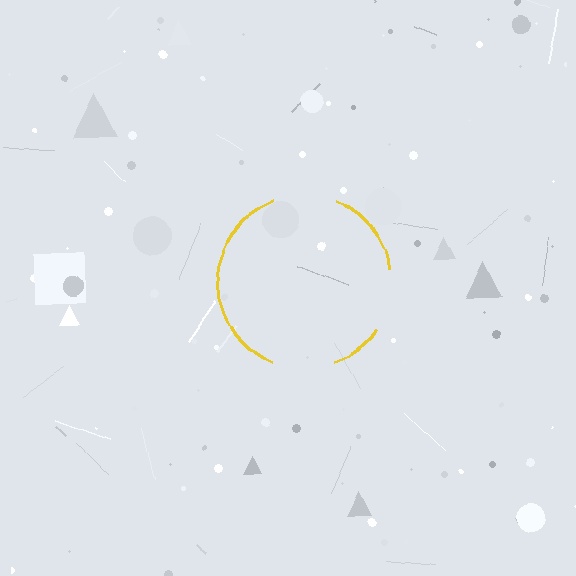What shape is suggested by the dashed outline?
The dashed outline suggests a circle.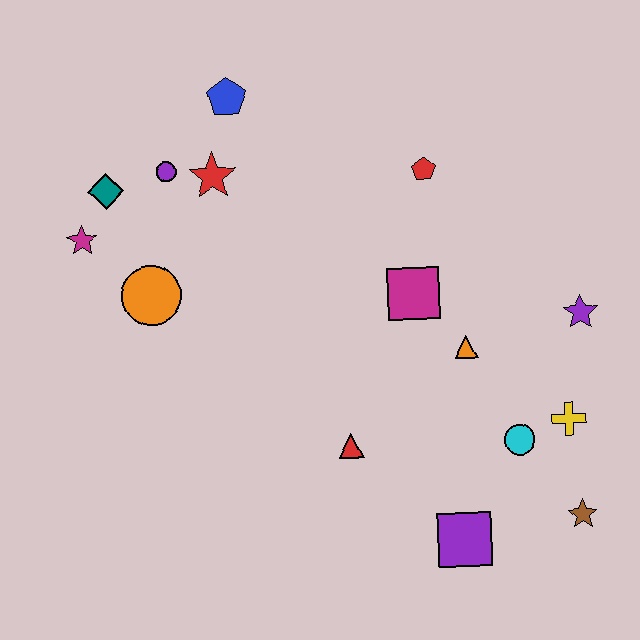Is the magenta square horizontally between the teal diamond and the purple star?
Yes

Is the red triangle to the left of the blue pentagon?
No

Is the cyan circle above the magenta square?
No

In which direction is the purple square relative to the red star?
The purple square is below the red star.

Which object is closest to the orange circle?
The magenta star is closest to the orange circle.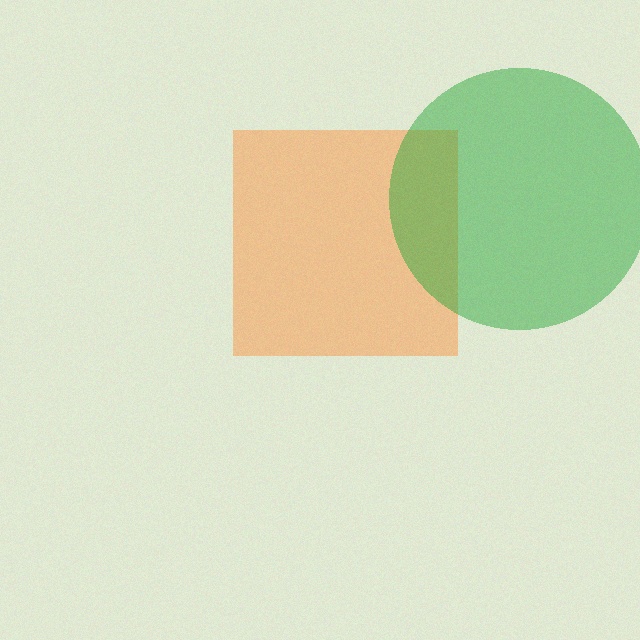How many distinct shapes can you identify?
There are 2 distinct shapes: an orange square, a green circle.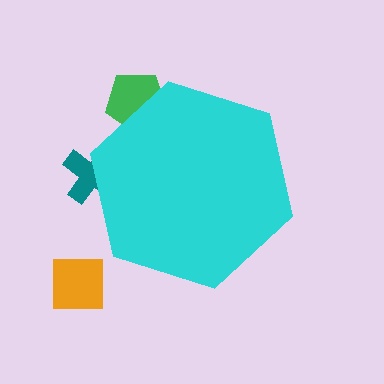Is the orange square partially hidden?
No, the orange square is fully visible.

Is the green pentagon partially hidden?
Yes, the green pentagon is partially hidden behind the cyan hexagon.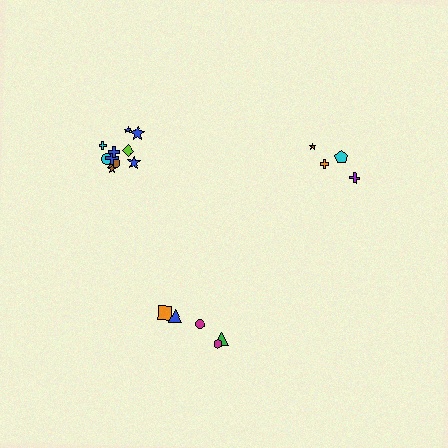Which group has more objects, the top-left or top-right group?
The top-left group.